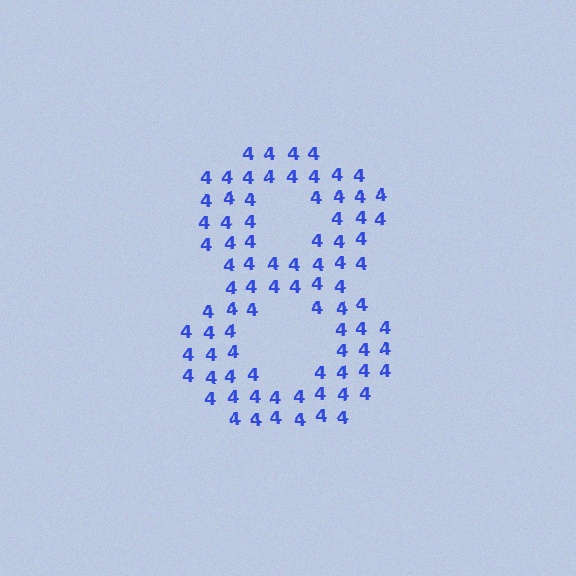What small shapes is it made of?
It is made of small digit 4's.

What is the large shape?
The large shape is the digit 8.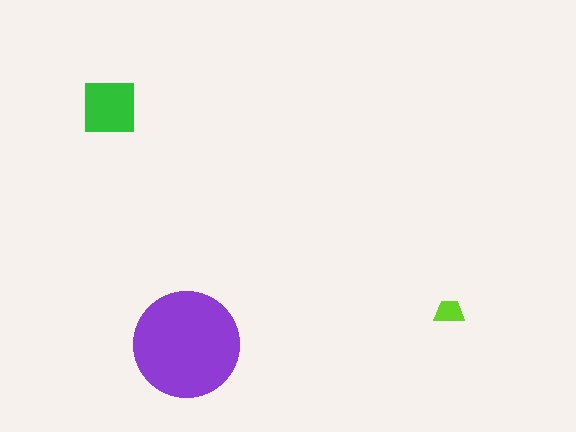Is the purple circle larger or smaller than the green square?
Larger.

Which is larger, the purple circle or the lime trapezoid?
The purple circle.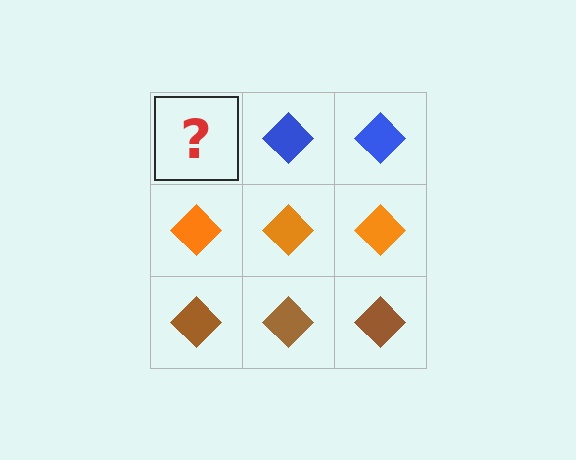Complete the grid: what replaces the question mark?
The question mark should be replaced with a blue diamond.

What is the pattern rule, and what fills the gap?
The rule is that each row has a consistent color. The gap should be filled with a blue diamond.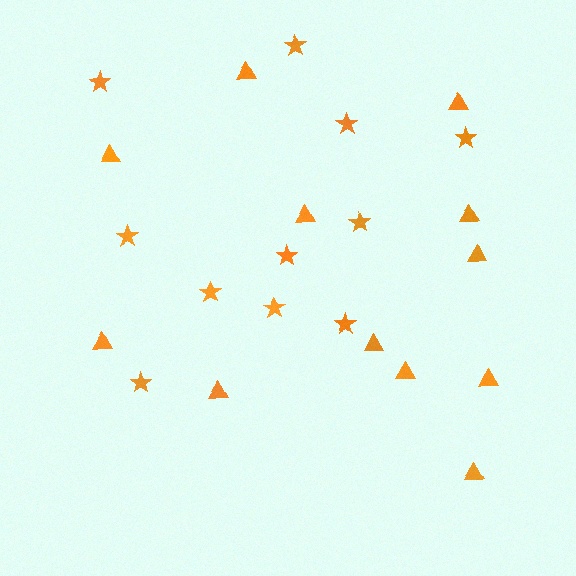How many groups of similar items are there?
There are 2 groups: one group of stars (11) and one group of triangles (12).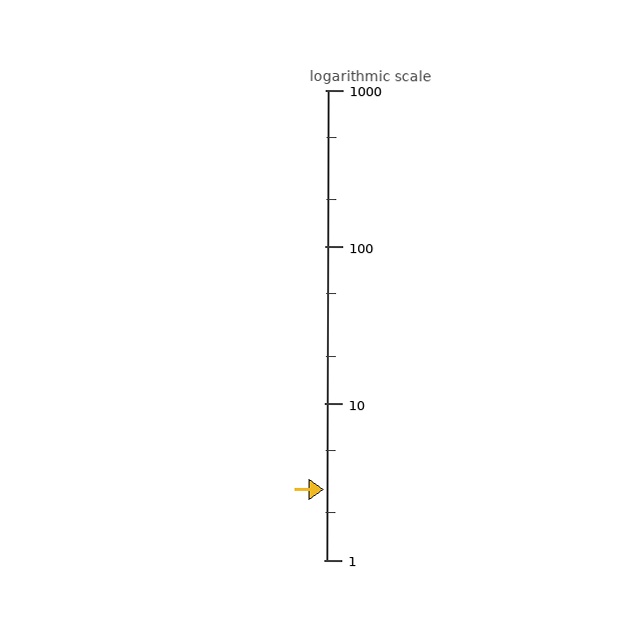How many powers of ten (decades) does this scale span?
The scale spans 3 decades, from 1 to 1000.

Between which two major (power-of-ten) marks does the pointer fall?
The pointer is between 1 and 10.